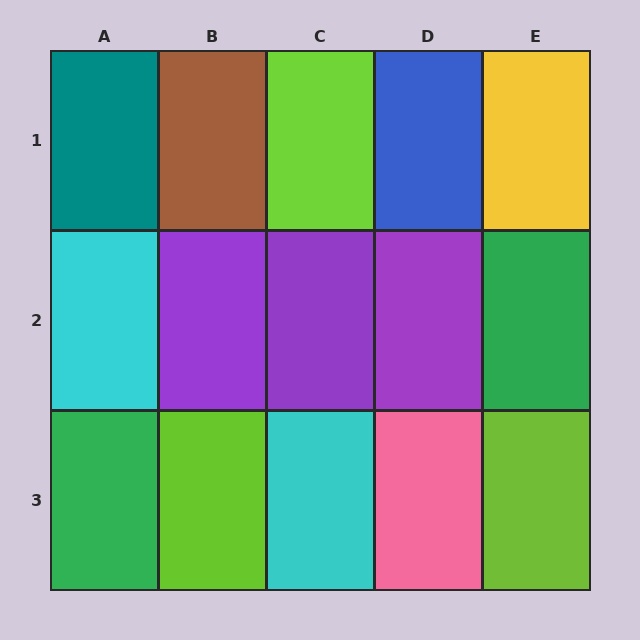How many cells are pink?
1 cell is pink.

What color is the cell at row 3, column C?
Cyan.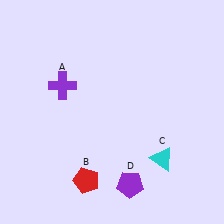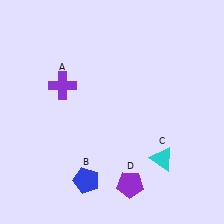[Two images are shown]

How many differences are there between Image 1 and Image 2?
There is 1 difference between the two images.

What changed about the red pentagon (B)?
In Image 1, B is red. In Image 2, it changed to blue.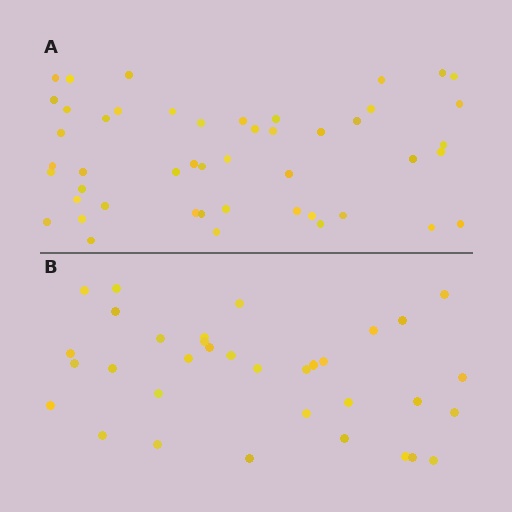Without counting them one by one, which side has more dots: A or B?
Region A (the top region) has more dots.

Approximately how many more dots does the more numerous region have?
Region A has approximately 15 more dots than region B.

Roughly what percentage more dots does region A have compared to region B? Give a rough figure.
About 40% more.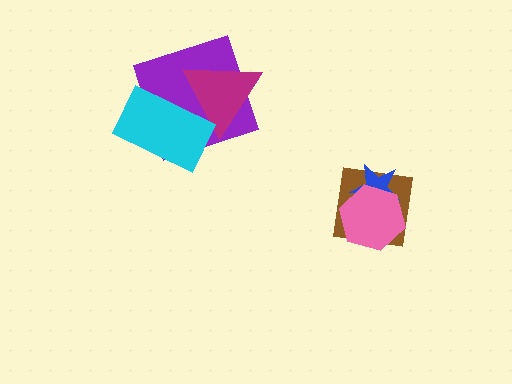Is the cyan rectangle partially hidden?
No, no other shape covers it.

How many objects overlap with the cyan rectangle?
2 objects overlap with the cyan rectangle.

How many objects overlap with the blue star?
2 objects overlap with the blue star.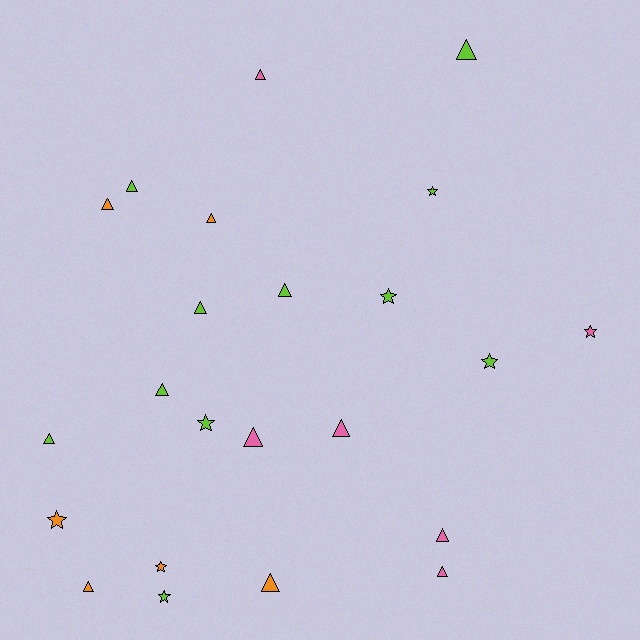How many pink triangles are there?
There are 5 pink triangles.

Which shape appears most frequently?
Triangle, with 15 objects.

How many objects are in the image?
There are 23 objects.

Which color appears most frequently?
Lime, with 11 objects.